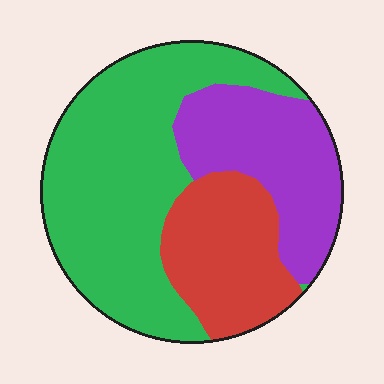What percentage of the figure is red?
Red covers around 25% of the figure.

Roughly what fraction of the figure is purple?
Purple covers roughly 25% of the figure.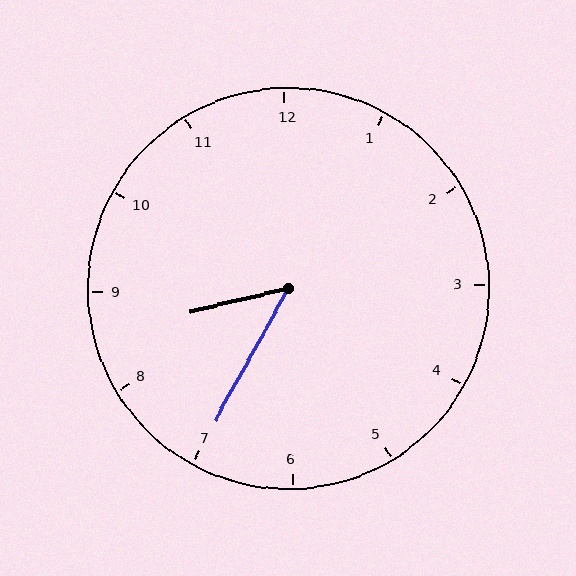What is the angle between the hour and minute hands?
Approximately 48 degrees.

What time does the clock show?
8:35.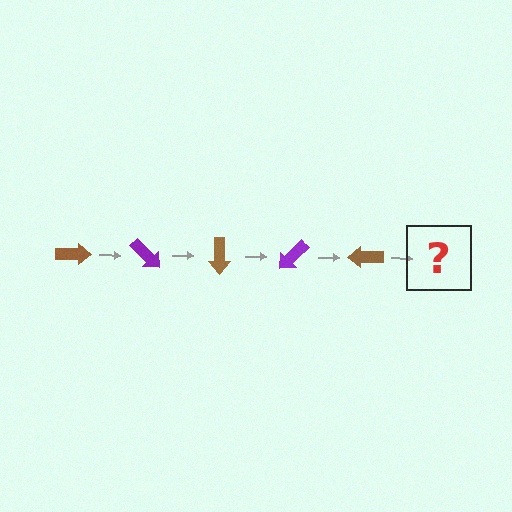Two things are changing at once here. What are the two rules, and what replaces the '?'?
The two rules are that it rotates 45 degrees each step and the color cycles through brown and purple. The '?' should be a purple arrow, rotated 225 degrees from the start.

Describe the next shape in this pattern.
It should be a purple arrow, rotated 225 degrees from the start.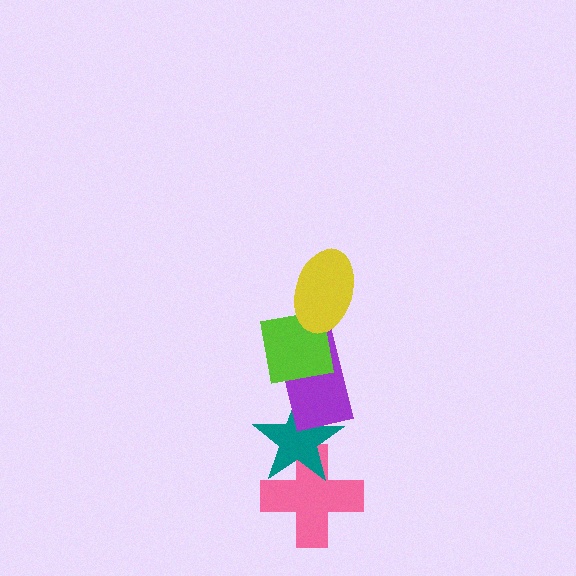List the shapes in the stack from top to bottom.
From top to bottom: the yellow ellipse, the lime square, the purple rectangle, the teal star, the pink cross.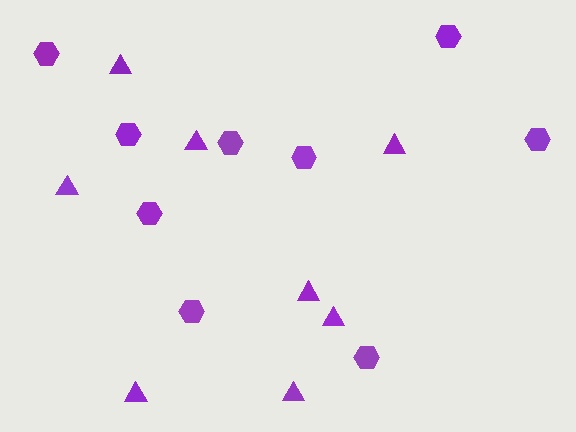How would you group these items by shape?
There are 2 groups: one group of hexagons (9) and one group of triangles (8).